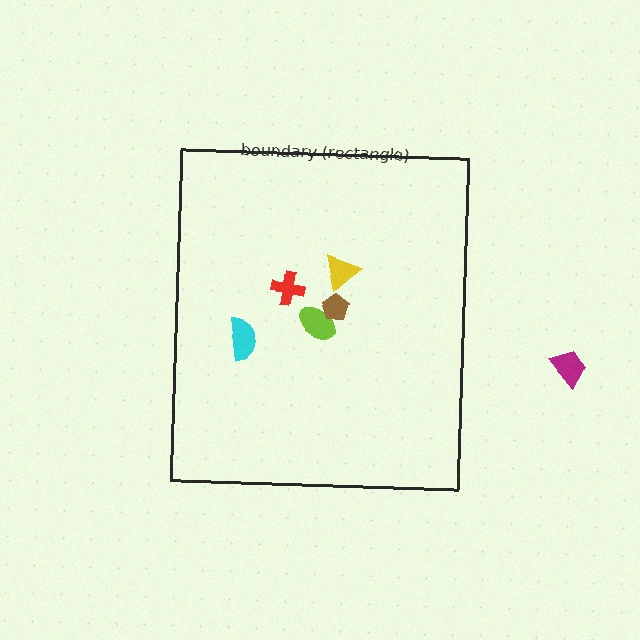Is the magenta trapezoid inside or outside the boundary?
Outside.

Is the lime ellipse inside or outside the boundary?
Inside.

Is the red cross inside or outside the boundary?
Inside.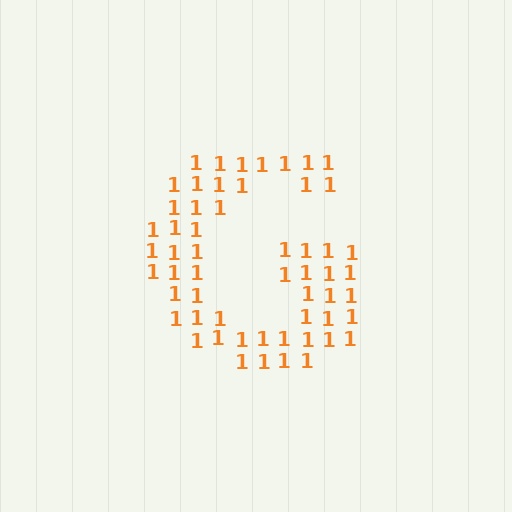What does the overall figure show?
The overall figure shows the letter G.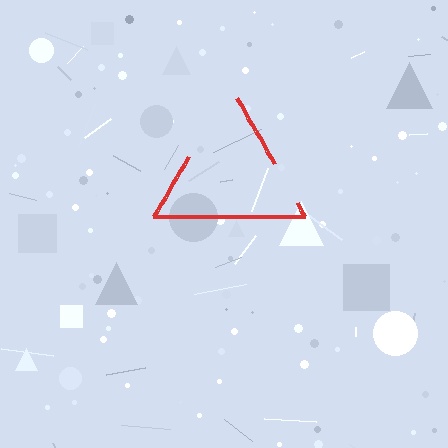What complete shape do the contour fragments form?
The contour fragments form a triangle.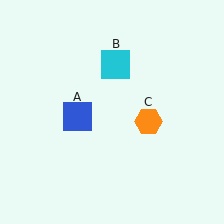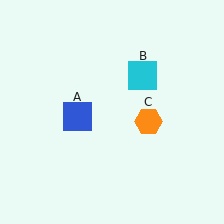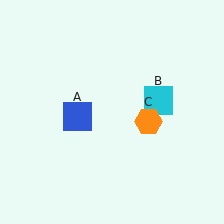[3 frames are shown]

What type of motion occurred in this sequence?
The cyan square (object B) rotated clockwise around the center of the scene.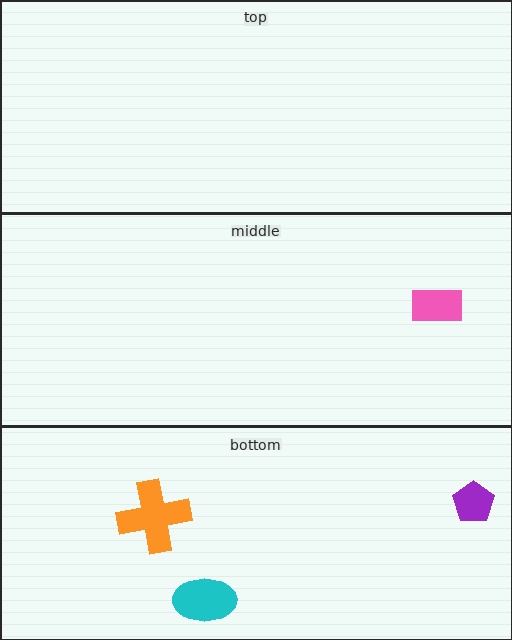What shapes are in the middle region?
The pink rectangle.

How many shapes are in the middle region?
1.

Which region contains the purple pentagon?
The bottom region.